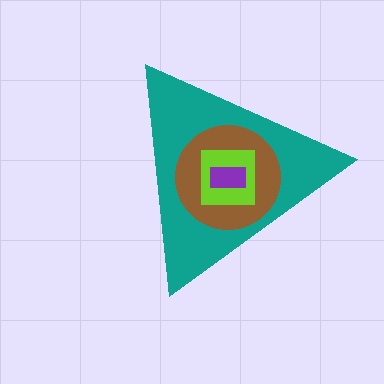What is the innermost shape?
The purple rectangle.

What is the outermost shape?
The teal triangle.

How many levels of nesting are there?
4.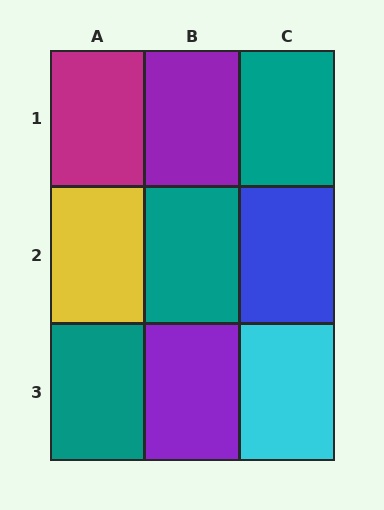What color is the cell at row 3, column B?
Purple.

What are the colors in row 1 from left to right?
Magenta, purple, teal.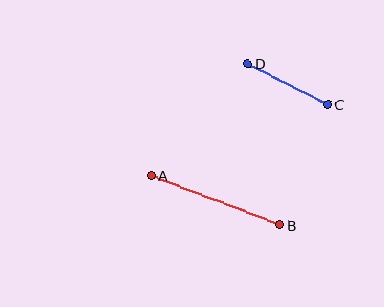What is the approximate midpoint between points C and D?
The midpoint is at approximately (288, 84) pixels.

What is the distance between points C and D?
The distance is approximately 89 pixels.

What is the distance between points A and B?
The distance is approximately 137 pixels.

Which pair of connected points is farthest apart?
Points A and B are farthest apart.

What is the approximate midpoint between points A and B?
The midpoint is at approximately (215, 200) pixels.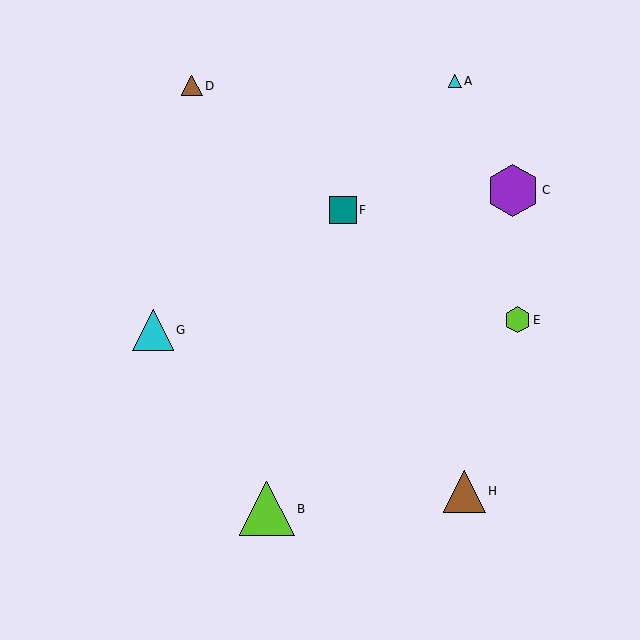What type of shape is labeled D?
Shape D is a brown triangle.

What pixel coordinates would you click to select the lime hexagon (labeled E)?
Click at (517, 320) to select the lime hexagon E.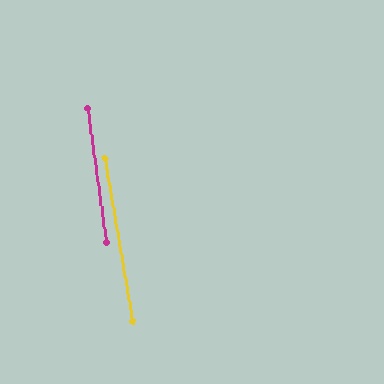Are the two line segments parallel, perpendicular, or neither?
Parallel — their directions differ by only 1.4°.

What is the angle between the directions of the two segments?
Approximately 1 degree.